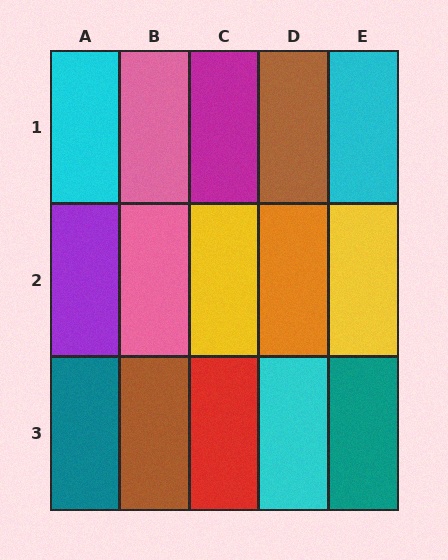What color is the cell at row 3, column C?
Red.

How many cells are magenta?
1 cell is magenta.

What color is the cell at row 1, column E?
Cyan.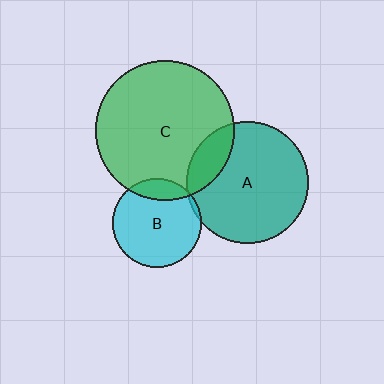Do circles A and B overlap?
Yes.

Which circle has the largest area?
Circle C (green).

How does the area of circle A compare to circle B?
Approximately 1.9 times.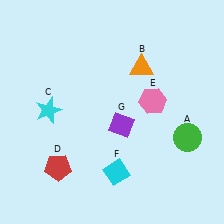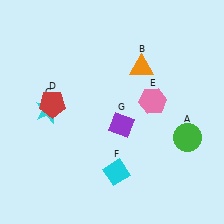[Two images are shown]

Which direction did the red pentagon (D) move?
The red pentagon (D) moved up.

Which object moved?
The red pentagon (D) moved up.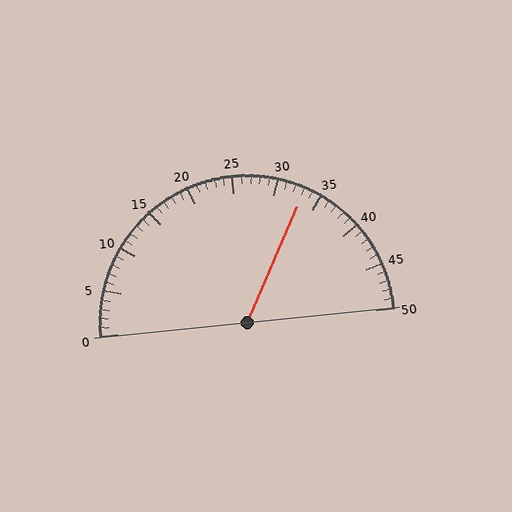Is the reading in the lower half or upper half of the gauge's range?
The reading is in the upper half of the range (0 to 50).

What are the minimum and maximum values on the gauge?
The gauge ranges from 0 to 50.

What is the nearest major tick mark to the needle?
The nearest major tick mark is 35.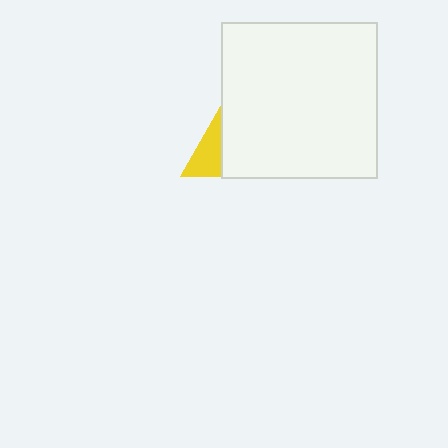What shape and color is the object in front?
The object in front is a white rectangle.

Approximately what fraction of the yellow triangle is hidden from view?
Roughly 64% of the yellow triangle is hidden behind the white rectangle.